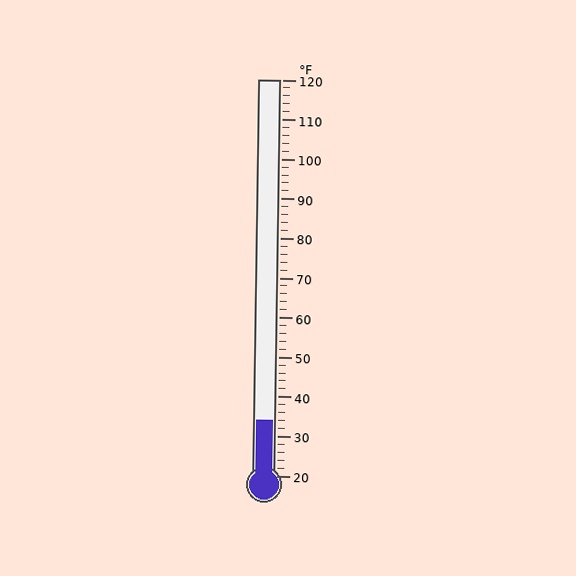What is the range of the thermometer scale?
The thermometer scale ranges from 20°F to 120°F.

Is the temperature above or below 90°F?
The temperature is below 90°F.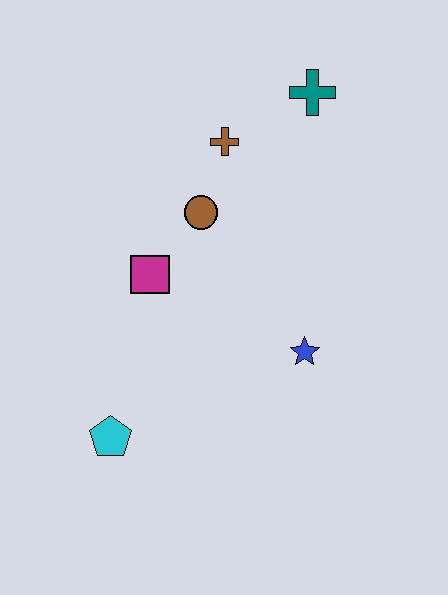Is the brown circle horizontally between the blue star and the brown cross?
No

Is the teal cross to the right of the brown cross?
Yes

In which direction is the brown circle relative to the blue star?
The brown circle is above the blue star.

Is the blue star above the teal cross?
No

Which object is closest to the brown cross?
The brown circle is closest to the brown cross.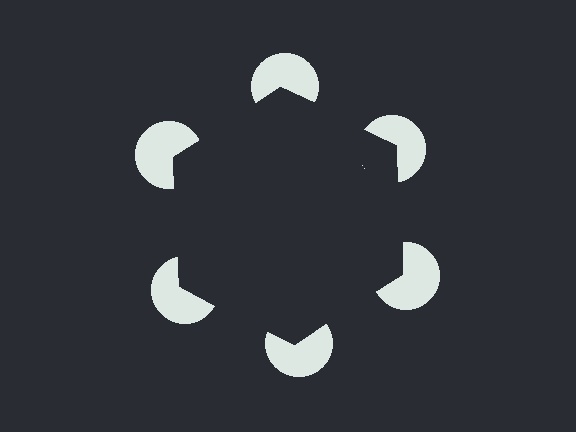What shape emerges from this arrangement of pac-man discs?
An illusory hexagon — its edges are inferred from the aligned wedge cuts in the pac-man discs, not physically drawn.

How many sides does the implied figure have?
6 sides.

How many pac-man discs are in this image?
There are 6 — one at each vertex of the illusory hexagon.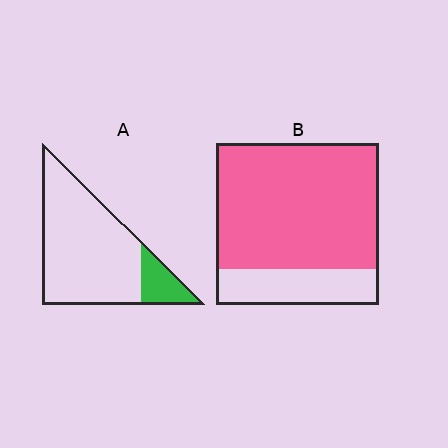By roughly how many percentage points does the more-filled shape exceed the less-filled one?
By roughly 60 percentage points (B over A).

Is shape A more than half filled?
No.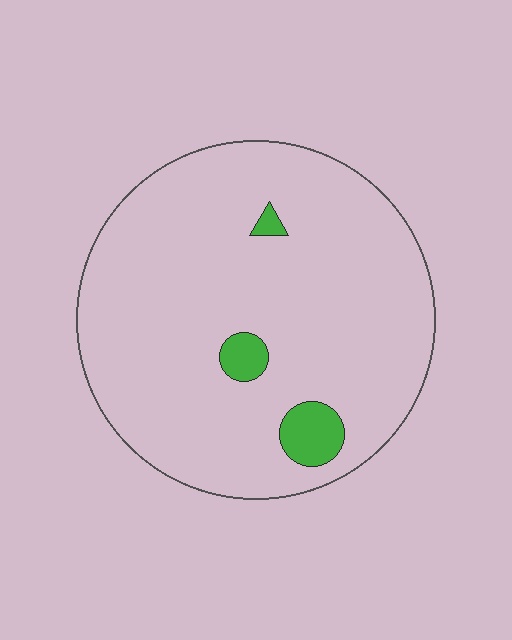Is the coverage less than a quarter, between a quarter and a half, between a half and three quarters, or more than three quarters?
Less than a quarter.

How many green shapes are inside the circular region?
3.